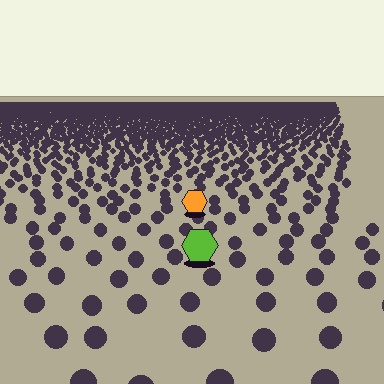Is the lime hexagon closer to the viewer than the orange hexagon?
Yes. The lime hexagon is closer — you can tell from the texture gradient: the ground texture is coarser near it.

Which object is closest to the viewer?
The lime hexagon is closest. The texture marks near it are larger and more spread out.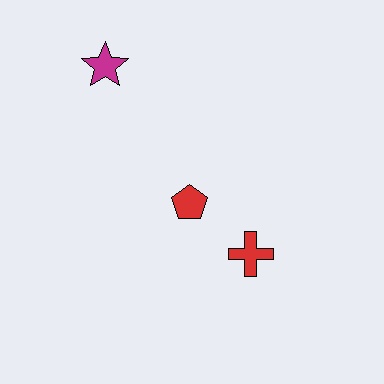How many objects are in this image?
There are 3 objects.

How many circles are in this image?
There are no circles.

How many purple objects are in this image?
There are no purple objects.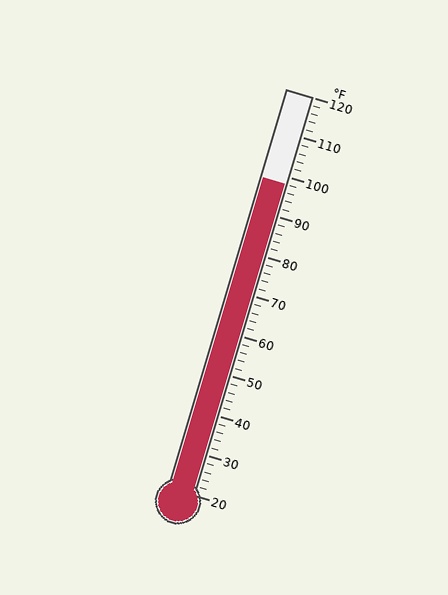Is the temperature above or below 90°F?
The temperature is above 90°F.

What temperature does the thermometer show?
The thermometer shows approximately 98°F.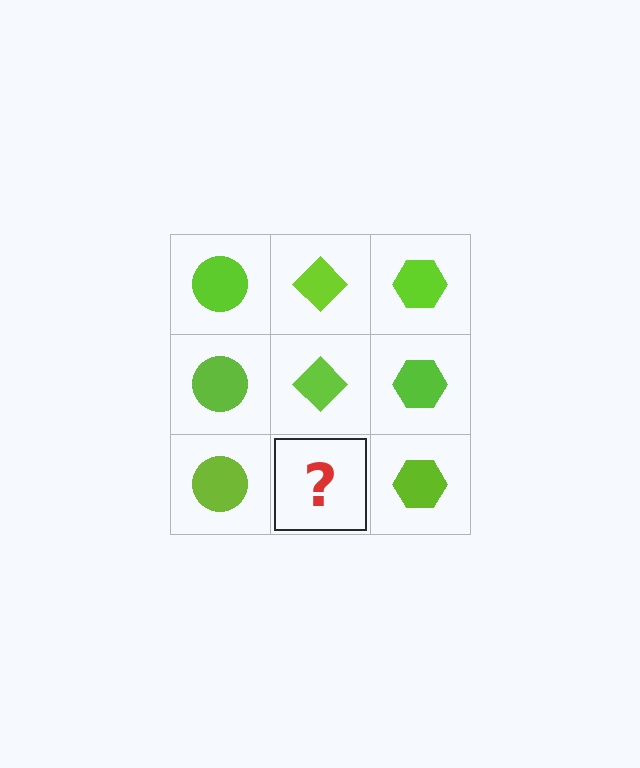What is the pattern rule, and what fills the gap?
The rule is that each column has a consistent shape. The gap should be filled with a lime diamond.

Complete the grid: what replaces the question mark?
The question mark should be replaced with a lime diamond.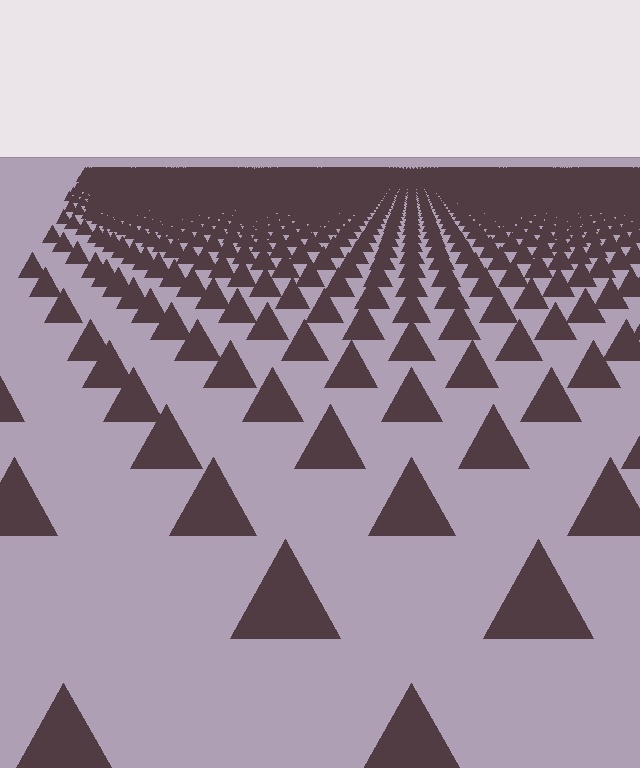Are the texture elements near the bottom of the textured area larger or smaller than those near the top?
Larger. Near the bottom, elements are closer to the viewer and appear at a bigger on-screen size.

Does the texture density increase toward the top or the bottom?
Density increases toward the top.